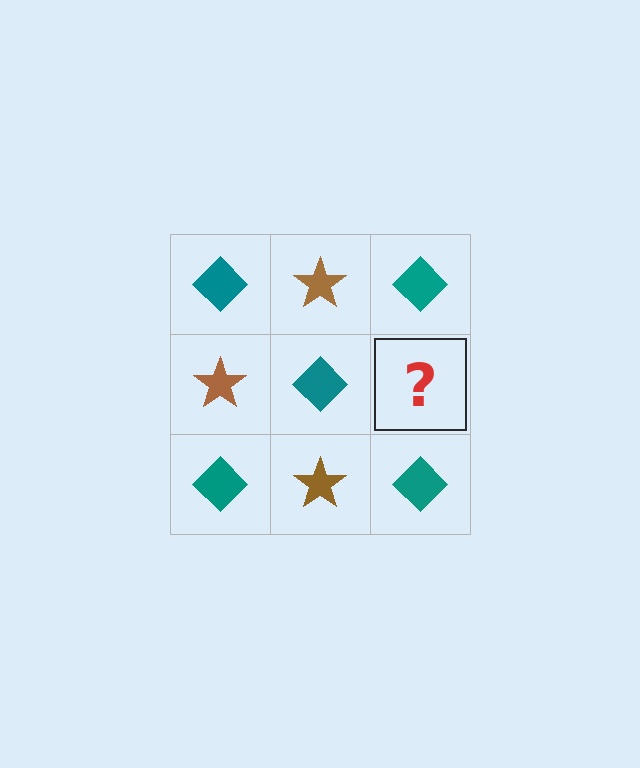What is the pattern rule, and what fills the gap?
The rule is that it alternates teal diamond and brown star in a checkerboard pattern. The gap should be filled with a brown star.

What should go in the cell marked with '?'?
The missing cell should contain a brown star.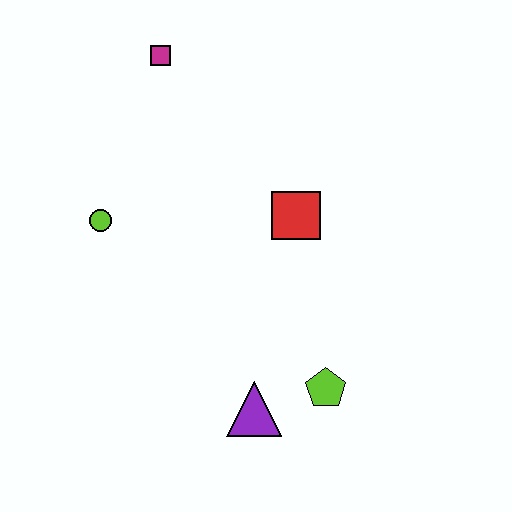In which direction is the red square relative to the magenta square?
The red square is below the magenta square.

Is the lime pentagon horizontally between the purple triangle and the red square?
No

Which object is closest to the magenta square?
The lime circle is closest to the magenta square.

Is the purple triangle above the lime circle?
No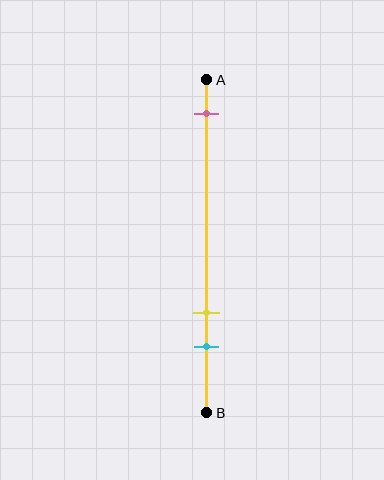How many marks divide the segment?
There are 3 marks dividing the segment.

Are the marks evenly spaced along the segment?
No, the marks are not evenly spaced.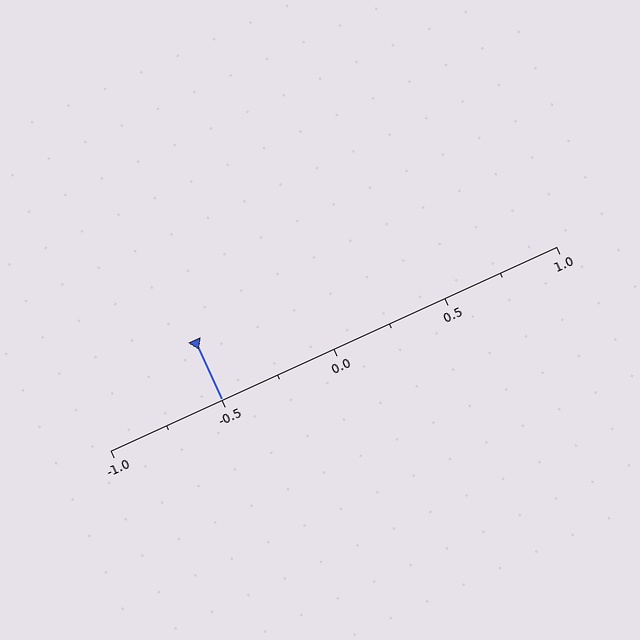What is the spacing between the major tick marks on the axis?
The major ticks are spaced 0.5 apart.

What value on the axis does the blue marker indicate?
The marker indicates approximately -0.5.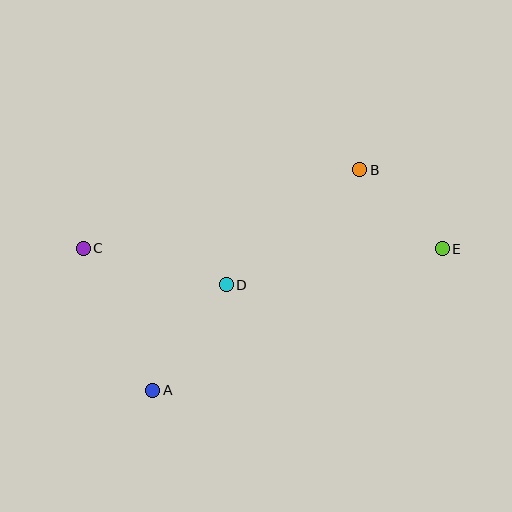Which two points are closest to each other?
Points B and E are closest to each other.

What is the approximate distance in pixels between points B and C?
The distance between B and C is approximately 287 pixels.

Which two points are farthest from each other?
Points C and E are farthest from each other.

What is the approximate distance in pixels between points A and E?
The distance between A and E is approximately 322 pixels.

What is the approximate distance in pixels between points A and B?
The distance between A and B is approximately 302 pixels.